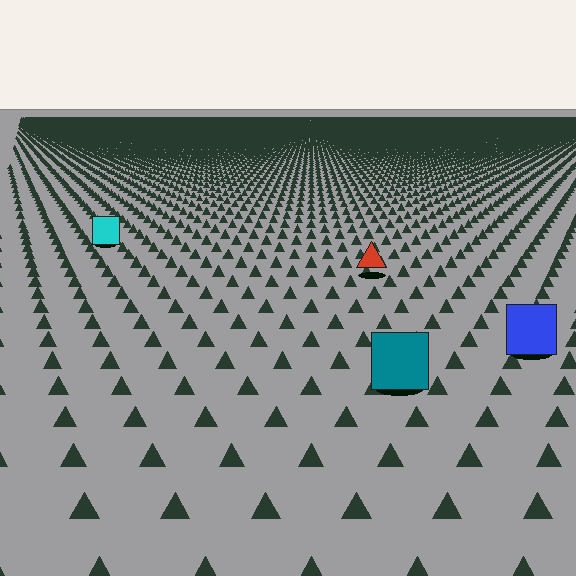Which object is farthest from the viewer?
The cyan square is farthest from the viewer. It appears smaller and the ground texture around it is denser.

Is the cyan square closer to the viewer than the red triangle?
No. The red triangle is closer — you can tell from the texture gradient: the ground texture is coarser near it.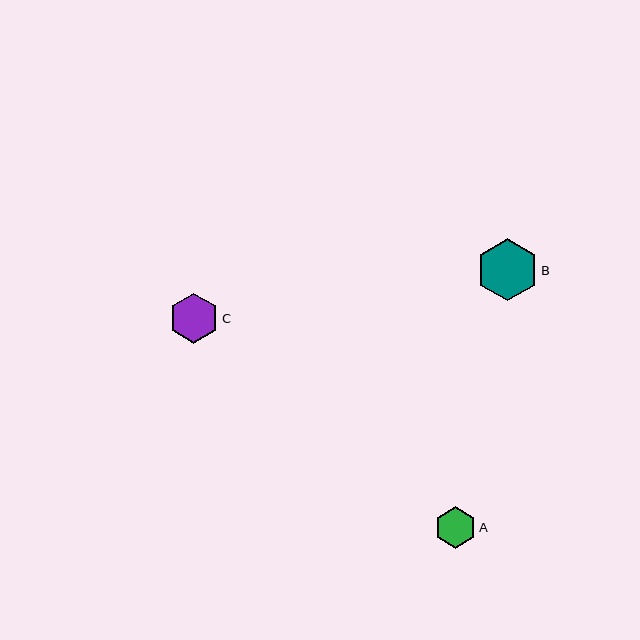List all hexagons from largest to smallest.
From largest to smallest: B, C, A.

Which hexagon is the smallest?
Hexagon A is the smallest with a size of approximately 41 pixels.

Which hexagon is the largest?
Hexagon B is the largest with a size of approximately 62 pixels.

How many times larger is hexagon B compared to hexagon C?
Hexagon B is approximately 1.2 times the size of hexagon C.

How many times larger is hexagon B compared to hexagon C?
Hexagon B is approximately 1.2 times the size of hexagon C.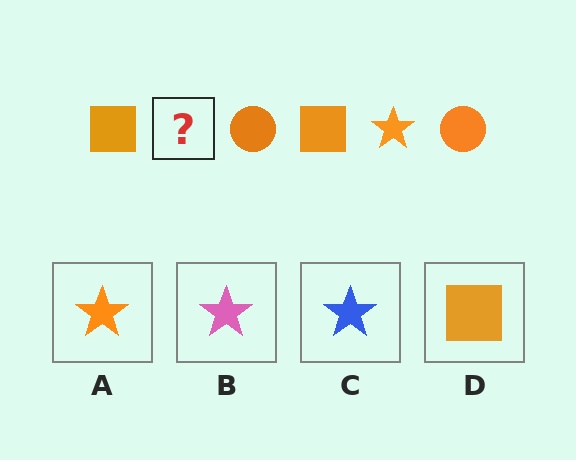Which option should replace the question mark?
Option A.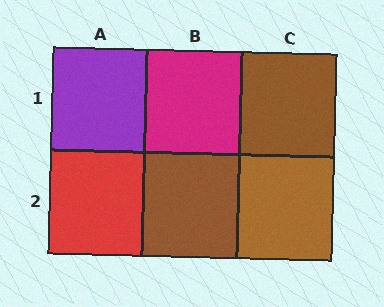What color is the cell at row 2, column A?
Red.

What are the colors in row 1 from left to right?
Purple, magenta, brown.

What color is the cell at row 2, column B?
Brown.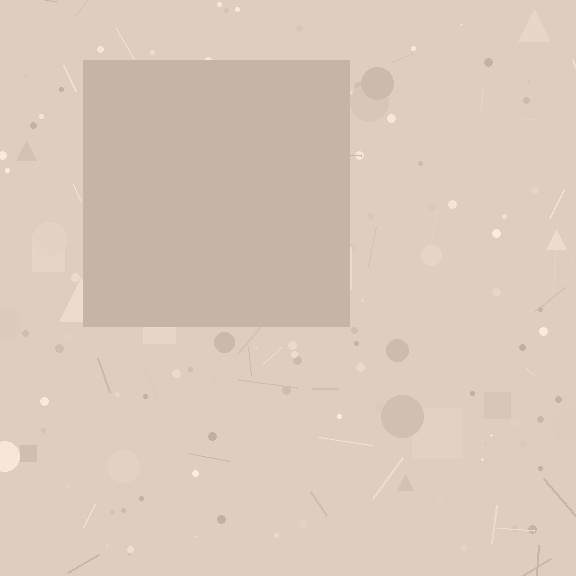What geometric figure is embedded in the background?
A square is embedded in the background.